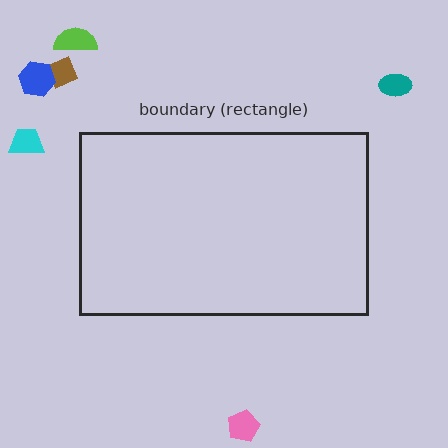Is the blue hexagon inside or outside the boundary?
Outside.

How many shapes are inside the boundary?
0 inside, 6 outside.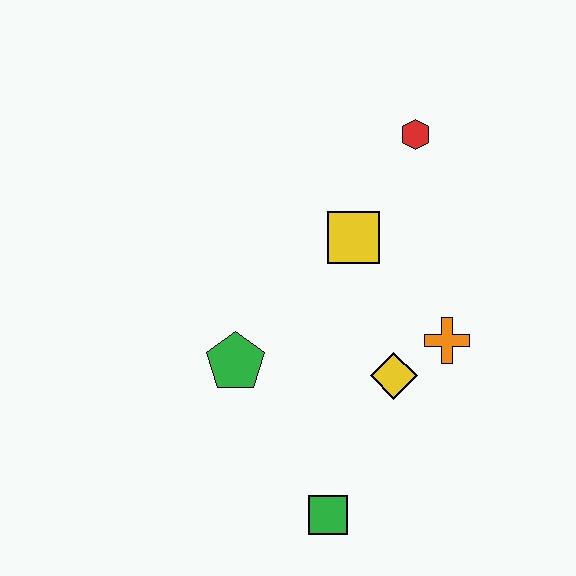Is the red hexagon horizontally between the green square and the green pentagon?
No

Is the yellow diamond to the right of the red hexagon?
No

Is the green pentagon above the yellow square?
No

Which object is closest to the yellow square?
The red hexagon is closest to the yellow square.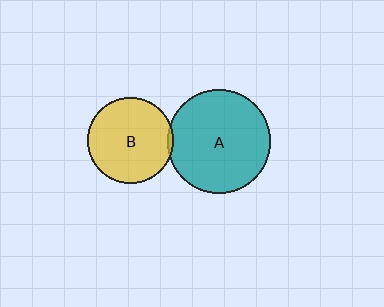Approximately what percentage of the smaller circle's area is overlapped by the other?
Approximately 5%.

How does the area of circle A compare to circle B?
Approximately 1.5 times.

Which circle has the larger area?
Circle A (teal).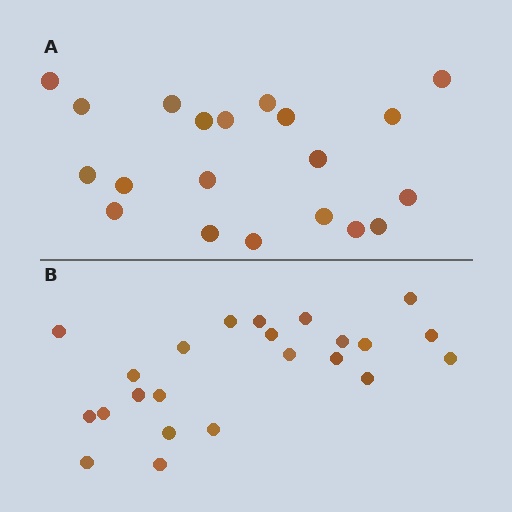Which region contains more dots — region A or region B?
Region B (the bottom region) has more dots.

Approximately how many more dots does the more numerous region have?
Region B has just a few more — roughly 2 or 3 more dots than region A.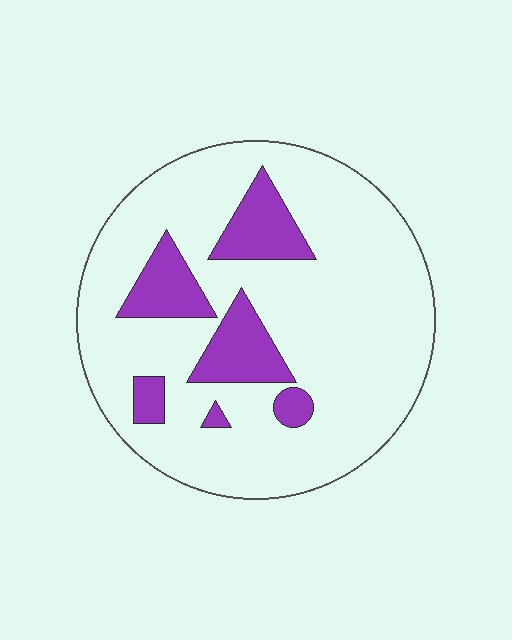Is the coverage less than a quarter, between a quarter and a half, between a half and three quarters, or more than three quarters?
Less than a quarter.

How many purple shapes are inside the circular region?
6.